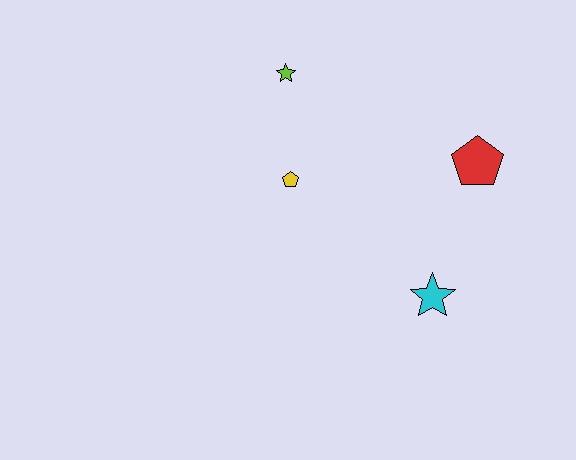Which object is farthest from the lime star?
The cyan star is farthest from the lime star.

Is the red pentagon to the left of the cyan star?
No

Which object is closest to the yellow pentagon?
The lime star is closest to the yellow pentagon.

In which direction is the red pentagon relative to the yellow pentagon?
The red pentagon is to the right of the yellow pentagon.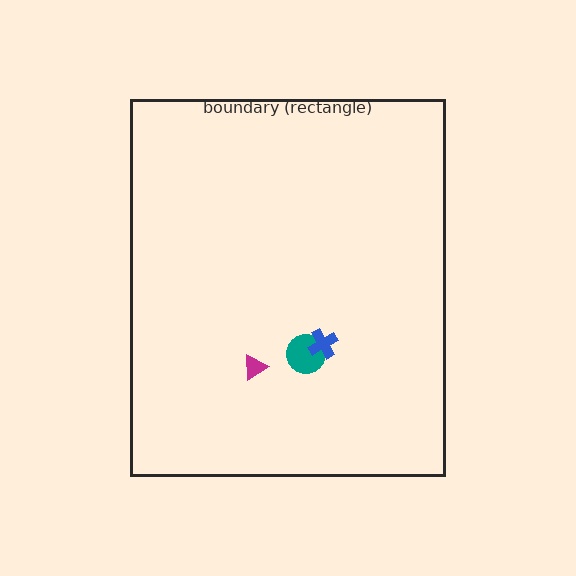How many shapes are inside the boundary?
3 inside, 0 outside.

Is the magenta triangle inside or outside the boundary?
Inside.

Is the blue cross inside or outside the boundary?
Inside.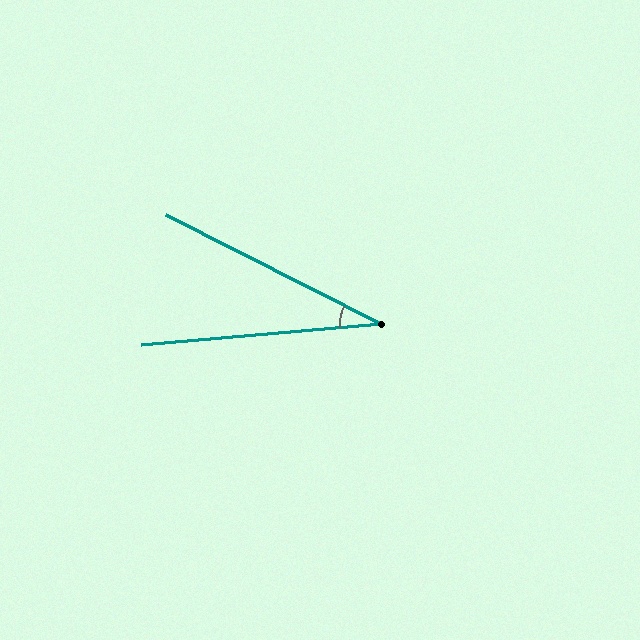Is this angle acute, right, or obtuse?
It is acute.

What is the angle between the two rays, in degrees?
Approximately 32 degrees.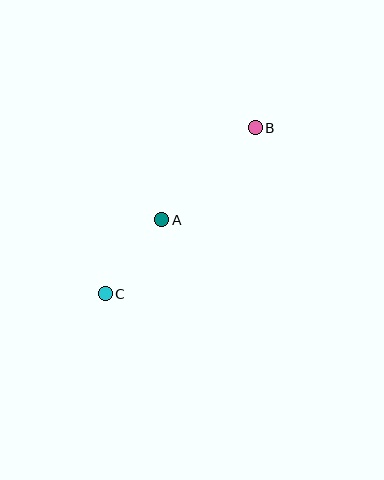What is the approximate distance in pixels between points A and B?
The distance between A and B is approximately 131 pixels.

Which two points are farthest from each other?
Points B and C are farthest from each other.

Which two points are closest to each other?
Points A and C are closest to each other.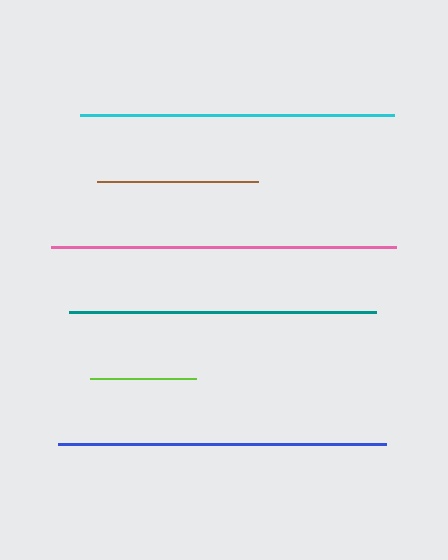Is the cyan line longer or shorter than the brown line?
The cyan line is longer than the brown line.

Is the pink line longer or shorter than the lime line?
The pink line is longer than the lime line.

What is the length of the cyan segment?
The cyan segment is approximately 314 pixels long.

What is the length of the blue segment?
The blue segment is approximately 328 pixels long.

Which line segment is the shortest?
The lime line is the shortest at approximately 106 pixels.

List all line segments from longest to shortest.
From longest to shortest: pink, blue, cyan, teal, brown, lime.